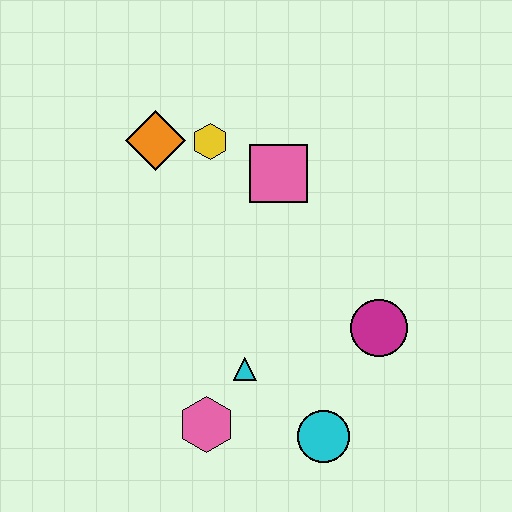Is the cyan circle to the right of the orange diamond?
Yes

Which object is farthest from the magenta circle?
The orange diamond is farthest from the magenta circle.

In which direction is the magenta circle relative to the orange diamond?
The magenta circle is to the right of the orange diamond.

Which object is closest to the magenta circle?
The cyan circle is closest to the magenta circle.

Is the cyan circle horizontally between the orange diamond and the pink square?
No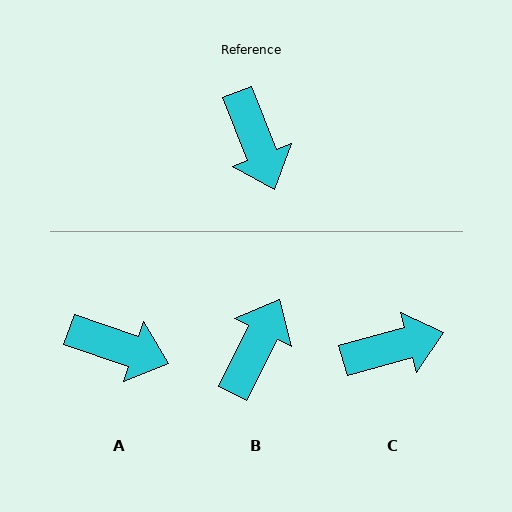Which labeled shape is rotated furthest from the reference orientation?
B, about 132 degrees away.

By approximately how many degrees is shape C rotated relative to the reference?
Approximately 84 degrees counter-clockwise.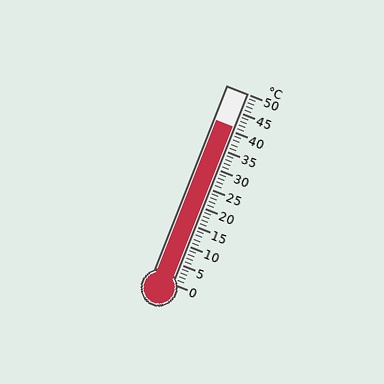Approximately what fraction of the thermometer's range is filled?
The thermometer is filled to approximately 80% of its range.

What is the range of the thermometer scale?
The thermometer scale ranges from 0°C to 50°C.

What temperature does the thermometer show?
The thermometer shows approximately 41°C.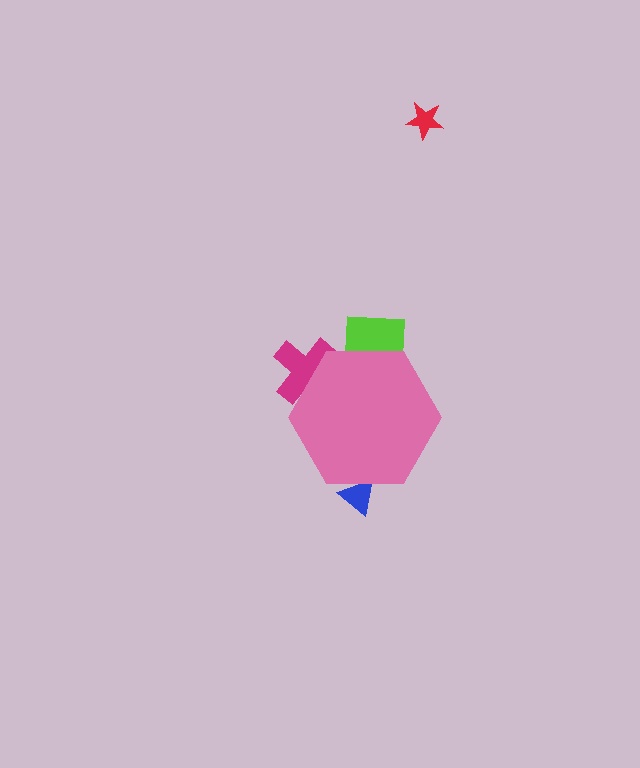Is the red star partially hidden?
No, the red star is fully visible.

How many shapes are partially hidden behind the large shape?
3 shapes are partially hidden.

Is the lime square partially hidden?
Yes, the lime square is partially hidden behind the pink hexagon.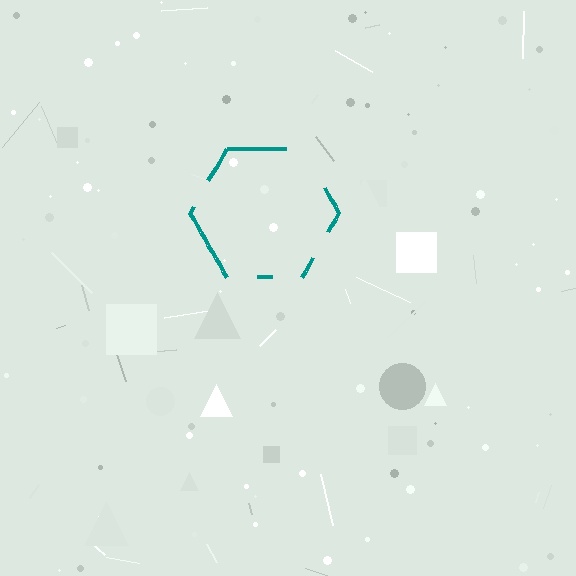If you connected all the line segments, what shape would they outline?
They would outline a hexagon.